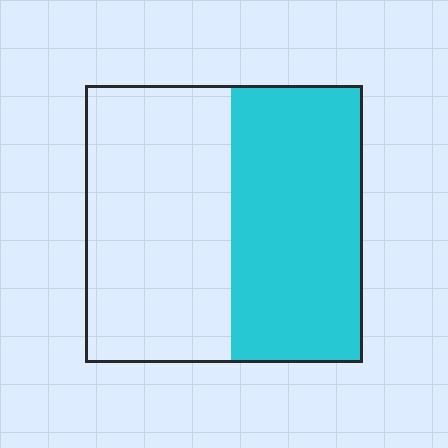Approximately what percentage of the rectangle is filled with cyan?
Approximately 45%.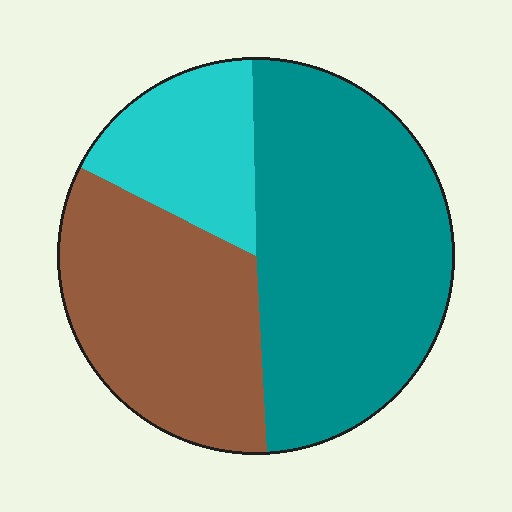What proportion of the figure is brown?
Brown covers roughly 35% of the figure.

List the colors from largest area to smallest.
From largest to smallest: teal, brown, cyan.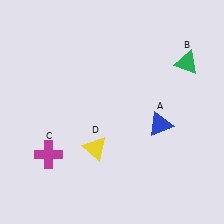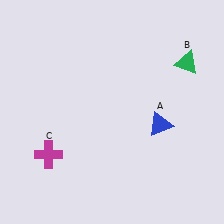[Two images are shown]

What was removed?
The yellow triangle (D) was removed in Image 2.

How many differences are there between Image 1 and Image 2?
There is 1 difference between the two images.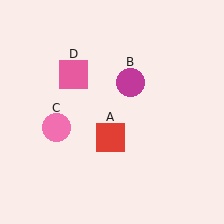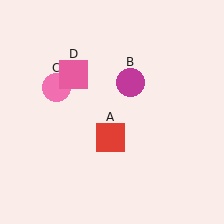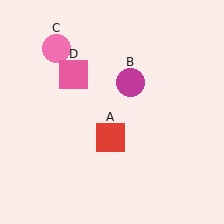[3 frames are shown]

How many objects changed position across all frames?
1 object changed position: pink circle (object C).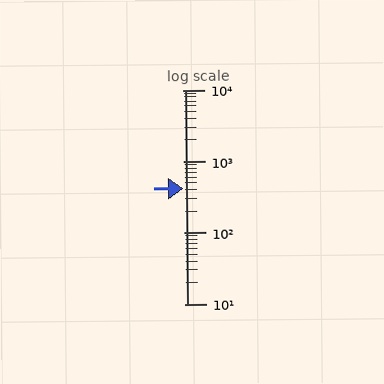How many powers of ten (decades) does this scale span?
The scale spans 3 decades, from 10 to 10000.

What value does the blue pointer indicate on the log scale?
The pointer indicates approximately 410.